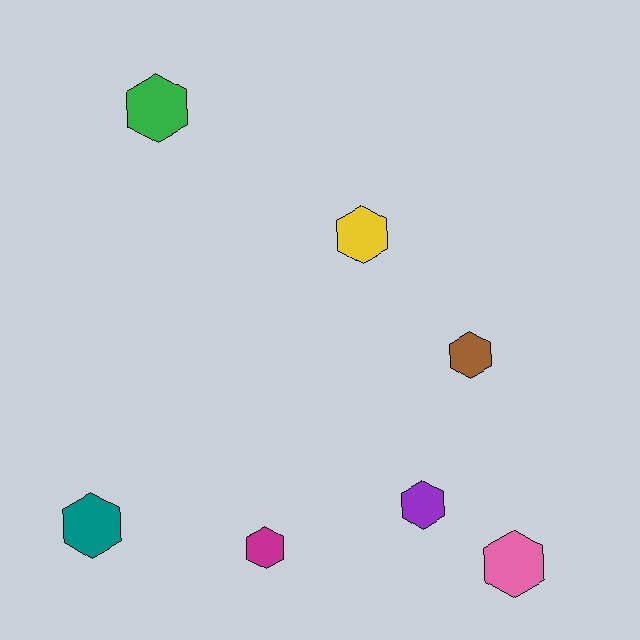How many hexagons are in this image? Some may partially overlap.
There are 7 hexagons.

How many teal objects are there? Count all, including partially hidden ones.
There is 1 teal object.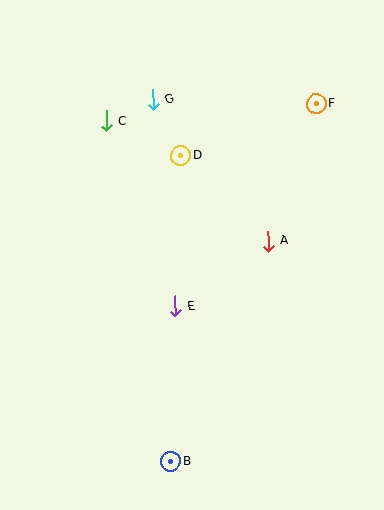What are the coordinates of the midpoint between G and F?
The midpoint between G and F is at (234, 101).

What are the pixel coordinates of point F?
Point F is at (316, 103).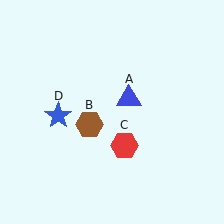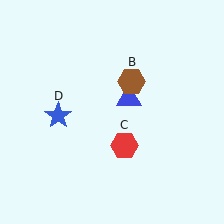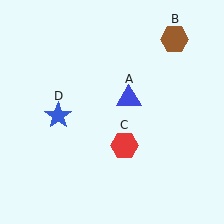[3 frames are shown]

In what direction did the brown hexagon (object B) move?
The brown hexagon (object B) moved up and to the right.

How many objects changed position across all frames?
1 object changed position: brown hexagon (object B).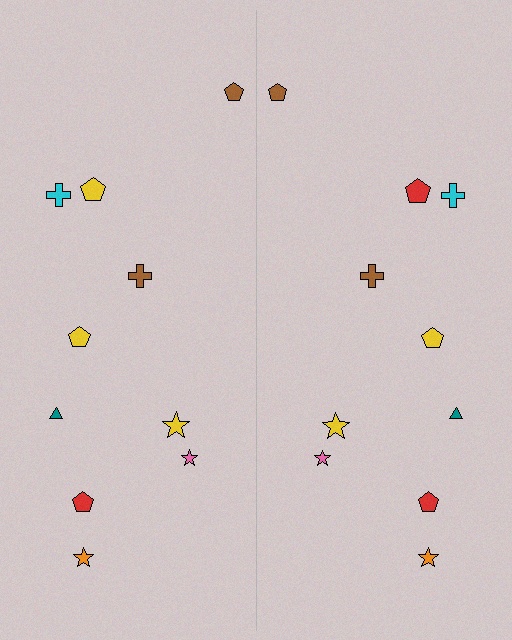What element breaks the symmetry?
The red pentagon on the right side breaks the symmetry — its mirror counterpart is yellow.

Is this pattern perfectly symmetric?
No, the pattern is not perfectly symmetric. The red pentagon on the right side breaks the symmetry — its mirror counterpart is yellow.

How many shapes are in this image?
There are 20 shapes in this image.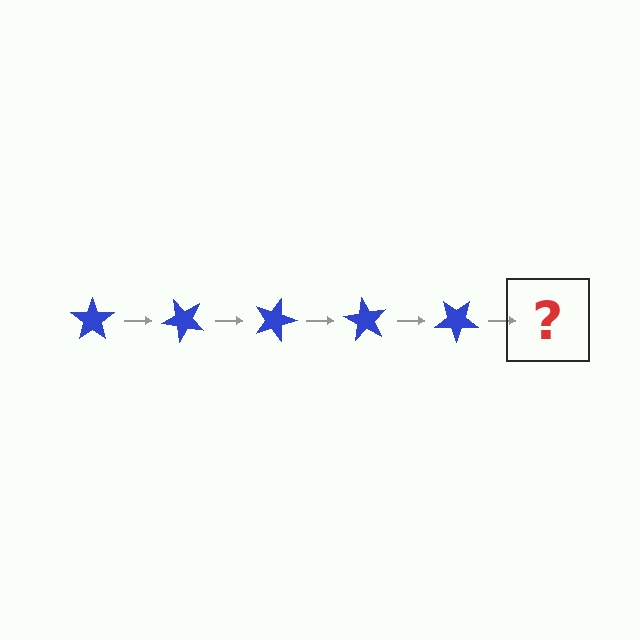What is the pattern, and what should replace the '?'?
The pattern is that the star rotates 45 degrees each step. The '?' should be a blue star rotated 225 degrees.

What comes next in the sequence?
The next element should be a blue star rotated 225 degrees.